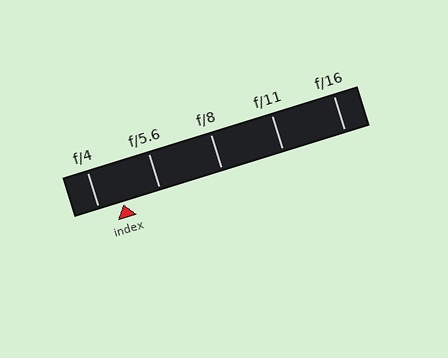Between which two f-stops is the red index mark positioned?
The index mark is between f/4 and f/5.6.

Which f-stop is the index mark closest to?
The index mark is closest to f/4.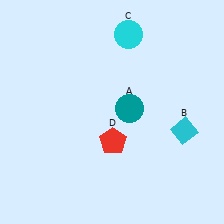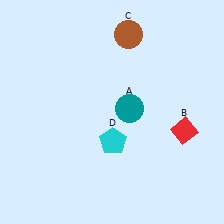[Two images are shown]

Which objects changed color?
B changed from cyan to red. C changed from cyan to brown. D changed from red to cyan.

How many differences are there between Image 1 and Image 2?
There are 3 differences between the two images.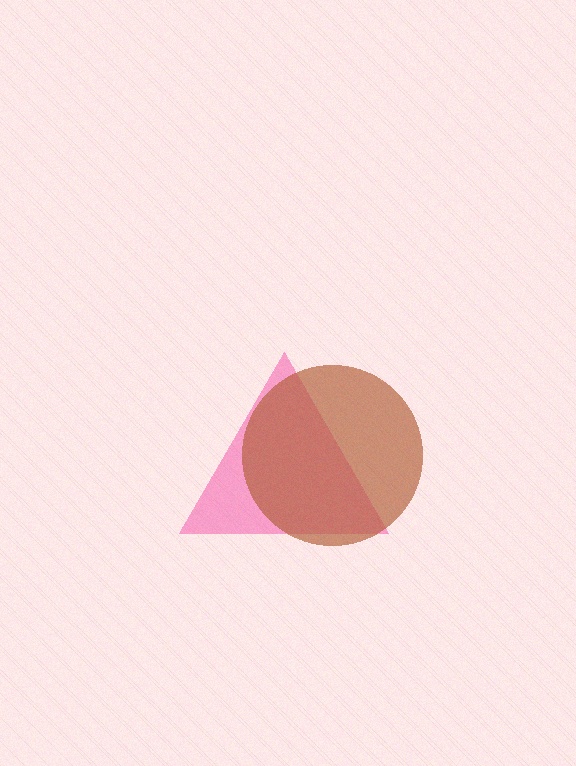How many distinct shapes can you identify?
There are 2 distinct shapes: a pink triangle, a brown circle.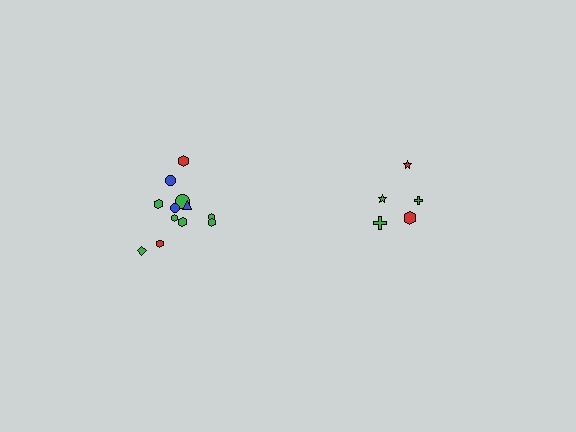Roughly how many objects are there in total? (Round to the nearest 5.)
Roughly 15 objects in total.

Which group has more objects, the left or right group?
The left group.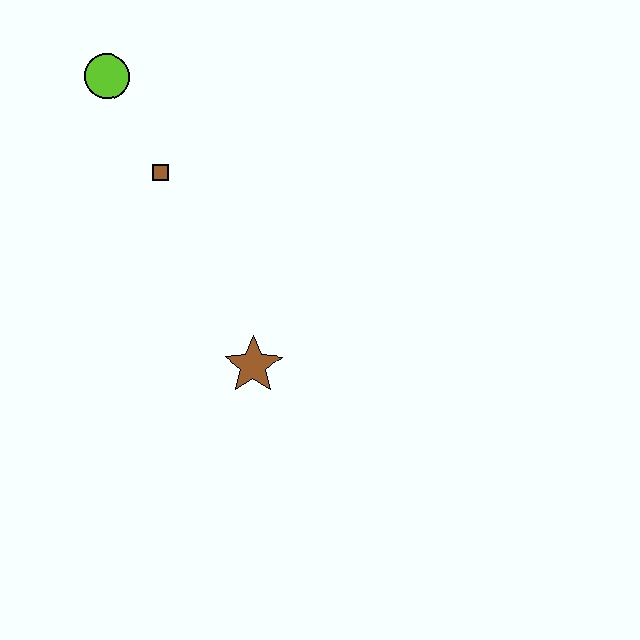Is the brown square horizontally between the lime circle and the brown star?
Yes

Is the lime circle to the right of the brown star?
No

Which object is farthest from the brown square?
The brown star is farthest from the brown square.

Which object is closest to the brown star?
The brown square is closest to the brown star.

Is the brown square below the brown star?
No